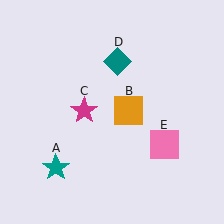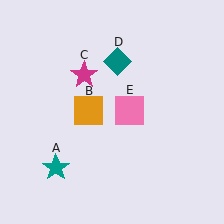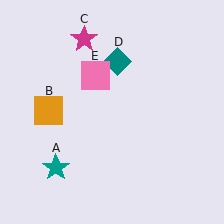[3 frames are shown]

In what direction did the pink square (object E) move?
The pink square (object E) moved up and to the left.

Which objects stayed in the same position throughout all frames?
Teal star (object A) and teal diamond (object D) remained stationary.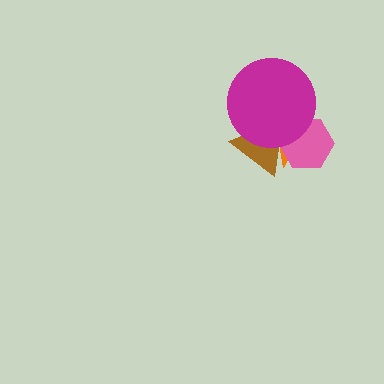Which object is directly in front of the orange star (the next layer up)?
The pink hexagon is directly in front of the orange star.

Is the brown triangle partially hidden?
Yes, it is partially covered by another shape.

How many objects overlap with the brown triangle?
3 objects overlap with the brown triangle.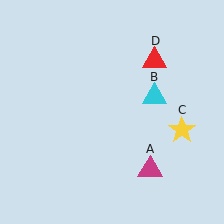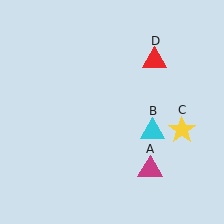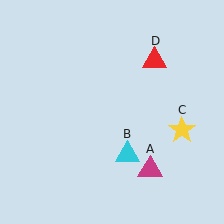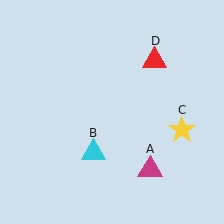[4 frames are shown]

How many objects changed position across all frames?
1 object changed position: cyan triangle (object B).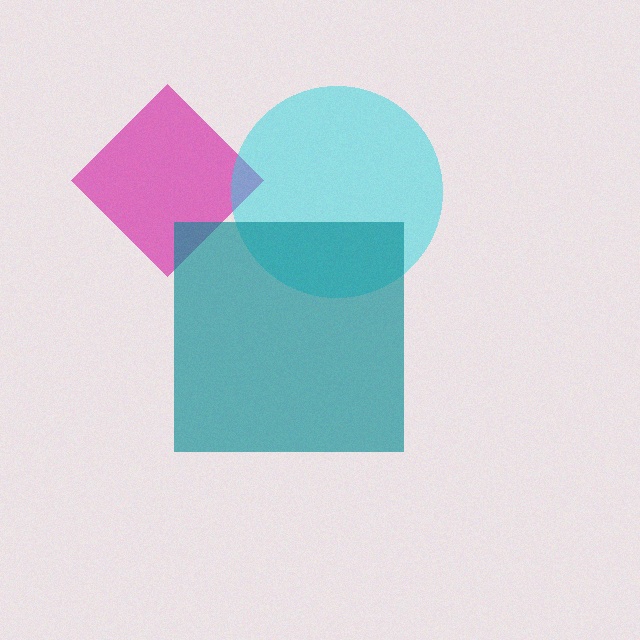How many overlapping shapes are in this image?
There are 3 overlapping shapes in the image.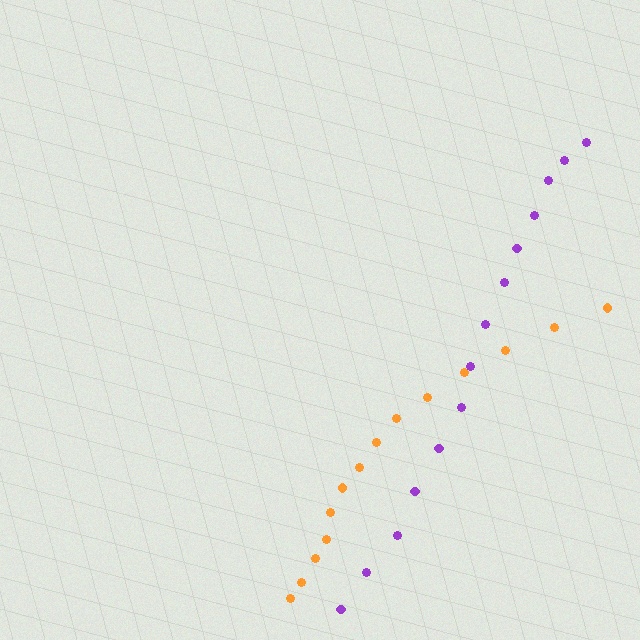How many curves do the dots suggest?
There are 2 distinct paths.